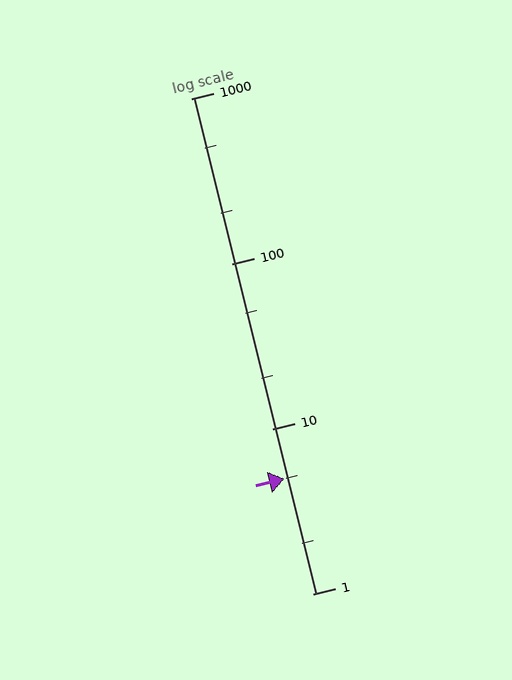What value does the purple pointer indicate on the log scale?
The pointer indicates approximately 5.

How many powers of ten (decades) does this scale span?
The scale spans 3 decades, from 1 to 1000.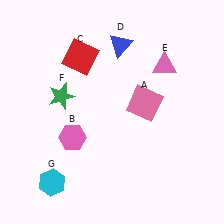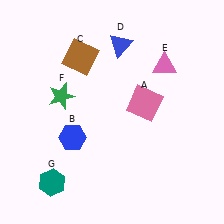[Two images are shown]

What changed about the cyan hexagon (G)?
In Image 1, G is cyan. In Image 2, it changed to teal.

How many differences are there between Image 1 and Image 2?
There are 3 differences between the two images.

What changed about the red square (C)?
In Image 1, C is red. In Image 2, it changed to brown.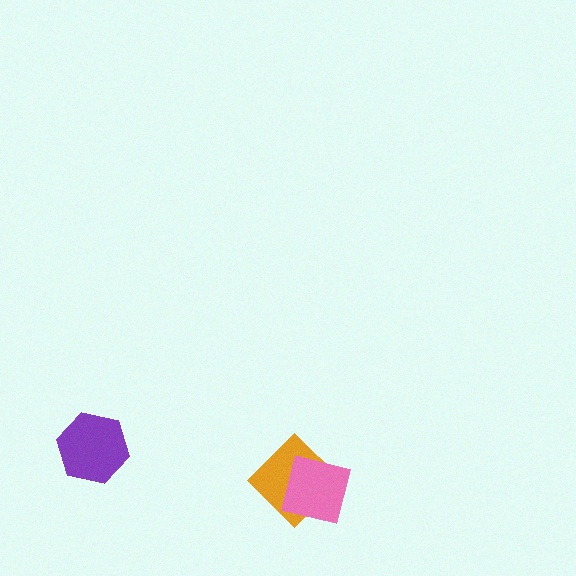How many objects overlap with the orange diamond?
1 object overlaps with the orange diamond.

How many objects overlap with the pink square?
1 object overlaps with the pink square.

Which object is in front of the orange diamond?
The pink square is in front of the orange diamond.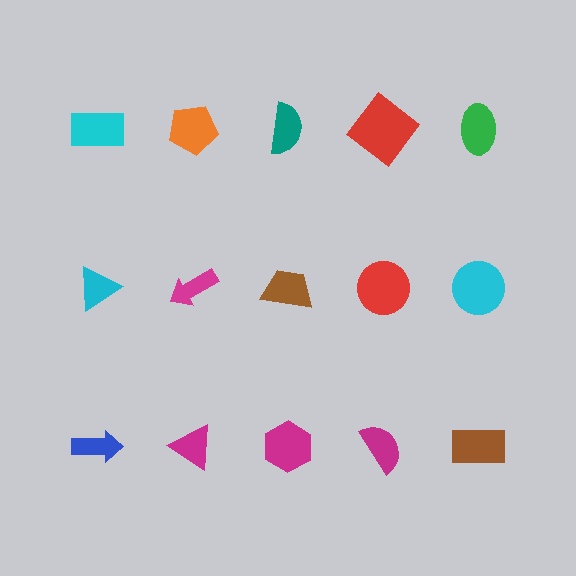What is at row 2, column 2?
A magenta arrow.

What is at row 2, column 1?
A cyan triangle.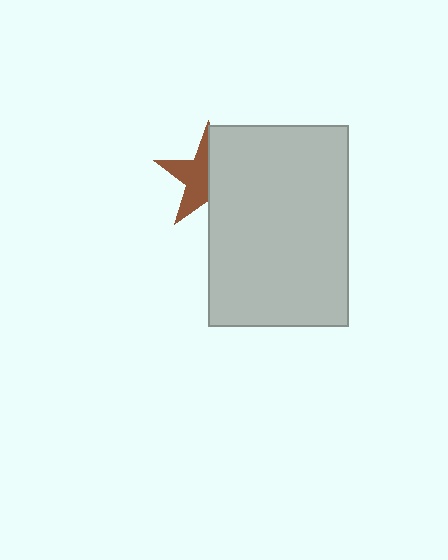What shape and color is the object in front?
The object in front is a light gray rectangle.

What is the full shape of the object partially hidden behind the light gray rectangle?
The partially hidden object is a brown star.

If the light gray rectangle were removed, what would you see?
You would see the complete brown star.